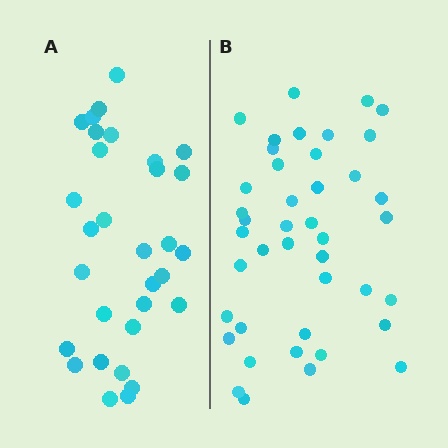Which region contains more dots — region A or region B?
Region B (the right region) has more dots.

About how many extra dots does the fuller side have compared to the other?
Region B has roughly 12 or so more dots than region A.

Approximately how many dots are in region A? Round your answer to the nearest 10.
About 30 dots. (The exact count is 31, which rounds to 30.)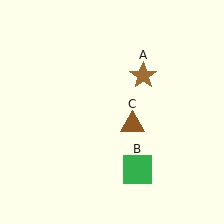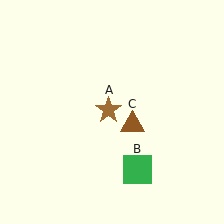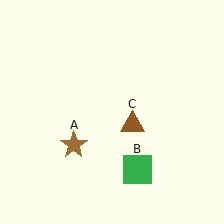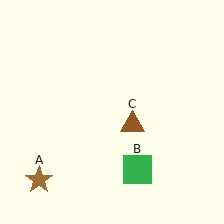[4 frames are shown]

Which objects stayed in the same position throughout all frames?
Green square (object B) and brown triangle (object C) remained stationary.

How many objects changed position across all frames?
1 object changed position: brown star (object A).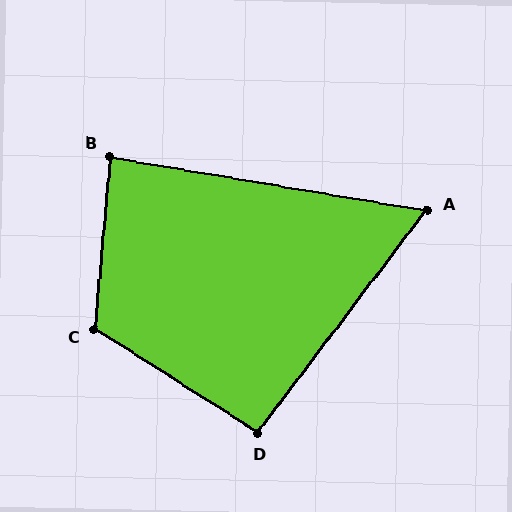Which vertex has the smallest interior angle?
A, at approximately 62 degrees.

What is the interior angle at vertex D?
Approximately 95 degrees (approximately right).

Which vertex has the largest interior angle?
C, at approximately 118 degrees.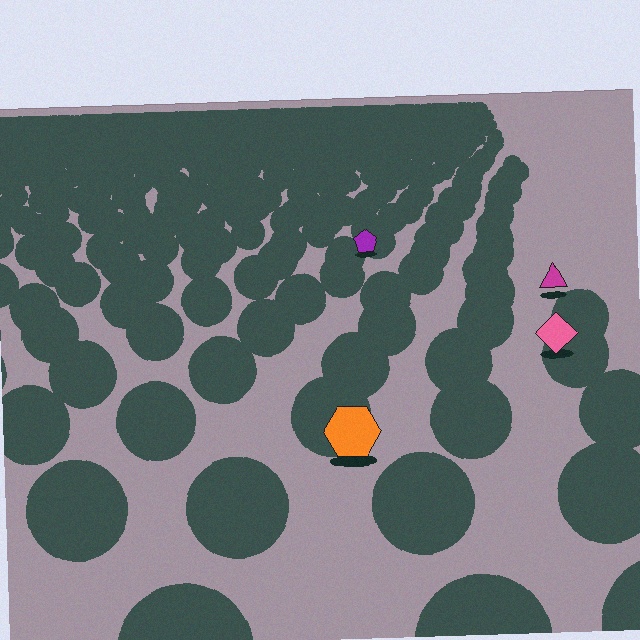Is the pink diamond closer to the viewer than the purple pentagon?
Yes. The pink diamond is closer — you can tell from the texture gradient: the ground texture is coarser near it.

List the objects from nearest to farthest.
From nearest to farthest: the orange hexagon, the pink diamond, the magenta triangle, the purple pentagon.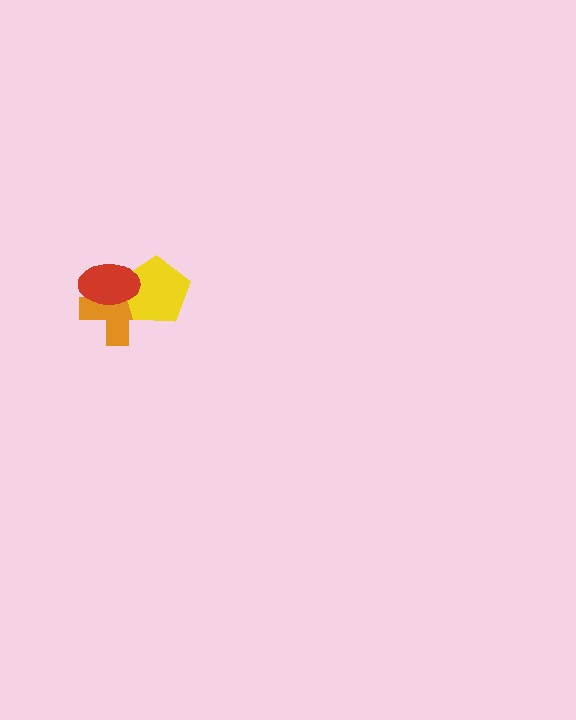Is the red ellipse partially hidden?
No, no other shape covers it.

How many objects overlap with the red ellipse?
2 objects overlap with the red ellipse.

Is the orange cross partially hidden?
Yes, it is partially covered by another shape.